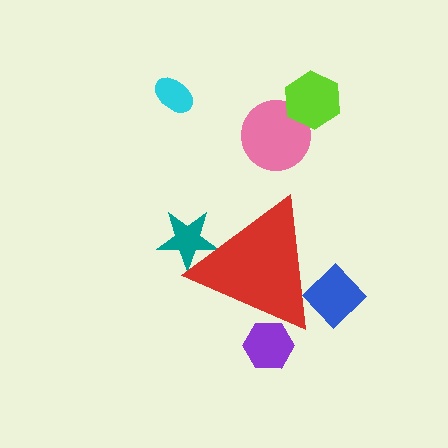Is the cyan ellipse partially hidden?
No, the cyan ellipse is fully visible.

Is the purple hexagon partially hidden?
Yes, the purple hexagon is partially hidden behind the red triangle.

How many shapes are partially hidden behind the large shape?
3 shapes are partially hidden.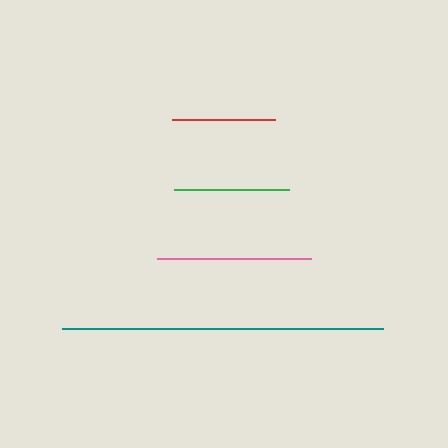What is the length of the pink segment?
The pink segment is approximately 153 pixels long.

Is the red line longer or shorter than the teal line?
The teal line is longer than the red line.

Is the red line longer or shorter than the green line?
The green line is longer than the red line.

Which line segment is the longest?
The teal line is the longest at approximately 321 pixels.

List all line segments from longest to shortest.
From longest to shortest: teal, pink, green, red.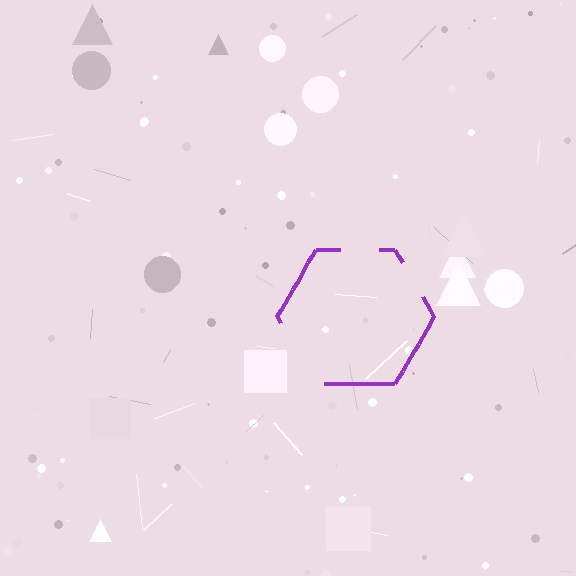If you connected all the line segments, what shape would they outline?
They would outline a hexagon.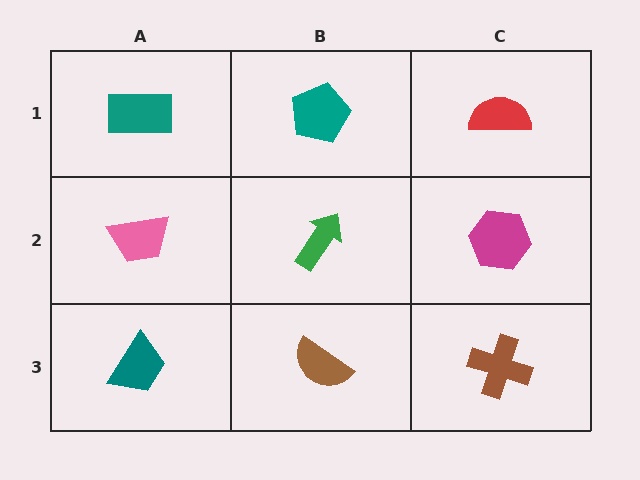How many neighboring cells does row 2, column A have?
3.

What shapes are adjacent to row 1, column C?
A magenta hexagon (row 2, column C), a teal pentagon (row 1, column B).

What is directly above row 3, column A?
A pink trapezoid.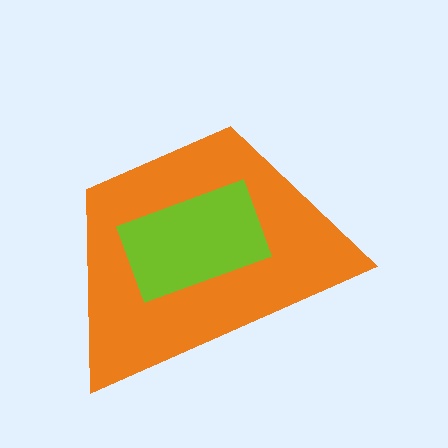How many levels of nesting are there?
2.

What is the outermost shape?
The orange trapezoid.